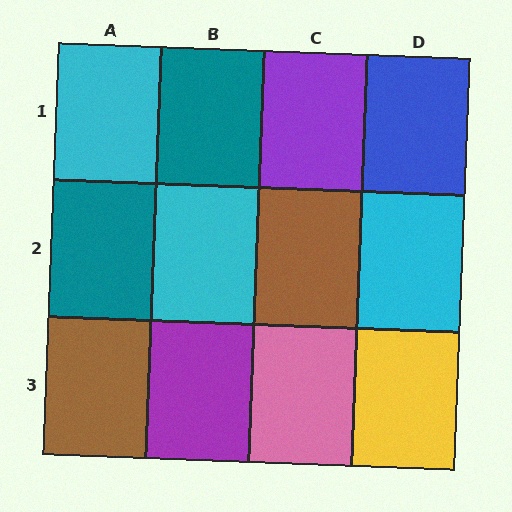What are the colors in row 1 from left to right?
Cyan, teal, purple, blue.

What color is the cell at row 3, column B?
Purple.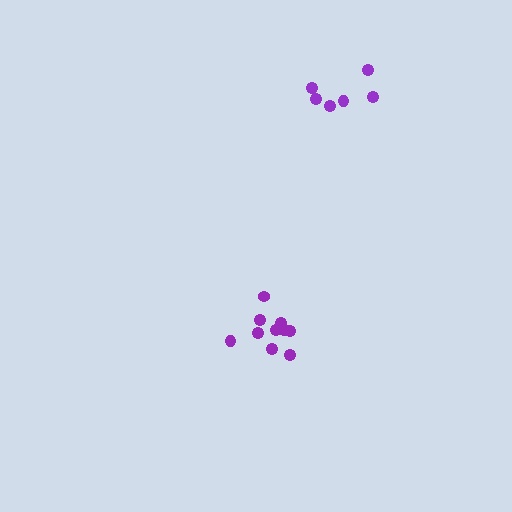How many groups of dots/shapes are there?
There are 2 groups.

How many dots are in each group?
Group 1: 10 dots, Group 2: 6 dots (16 total).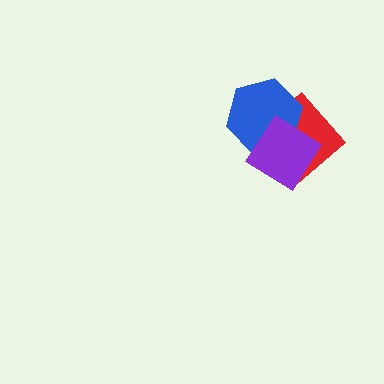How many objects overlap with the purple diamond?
2 objects overlap with the purple diamond.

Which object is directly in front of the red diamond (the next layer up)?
The blue hexagon is directly in front of the red diamond.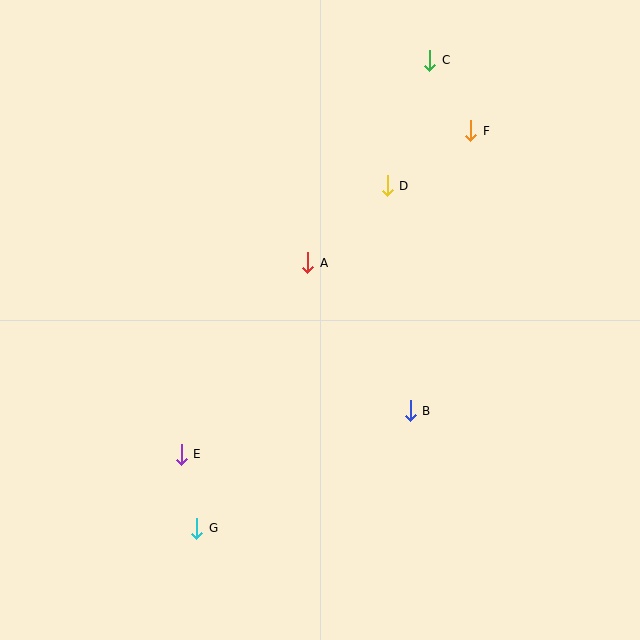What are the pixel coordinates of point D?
Point D is at (387, 186).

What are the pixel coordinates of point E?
Point E is at (181, 454).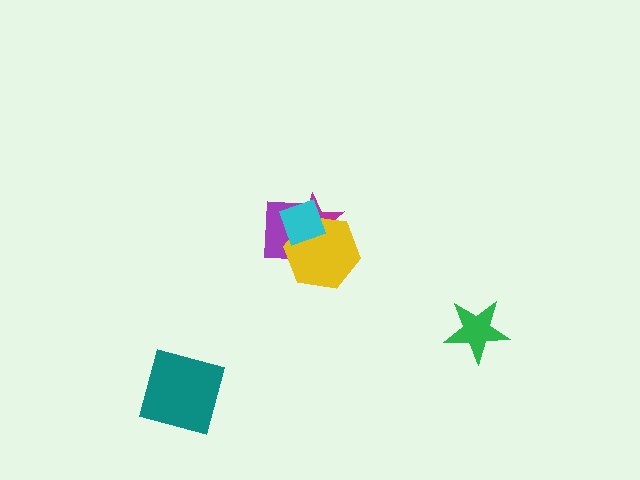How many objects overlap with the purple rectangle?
3 objects overlap with the purple rectangle.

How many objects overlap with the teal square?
0 objects overlap with the teal square.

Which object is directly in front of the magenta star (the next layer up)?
The purple rectangle is directly in front of the magenta star.